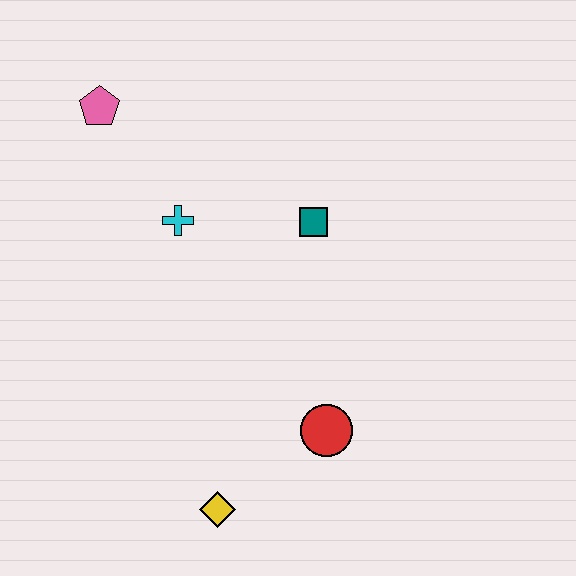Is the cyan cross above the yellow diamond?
Yes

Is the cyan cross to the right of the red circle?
No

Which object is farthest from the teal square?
The yellow diamond is farthest from the teal square.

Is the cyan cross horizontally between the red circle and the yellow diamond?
No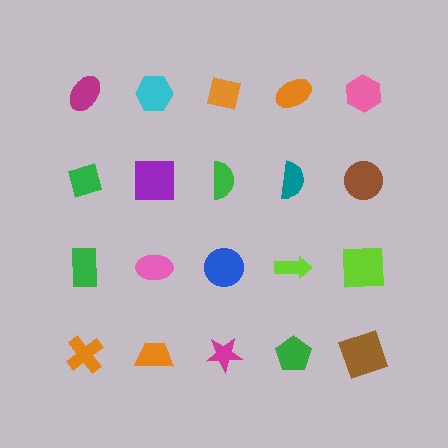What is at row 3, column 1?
A green rectangle.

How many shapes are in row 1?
5 shapes.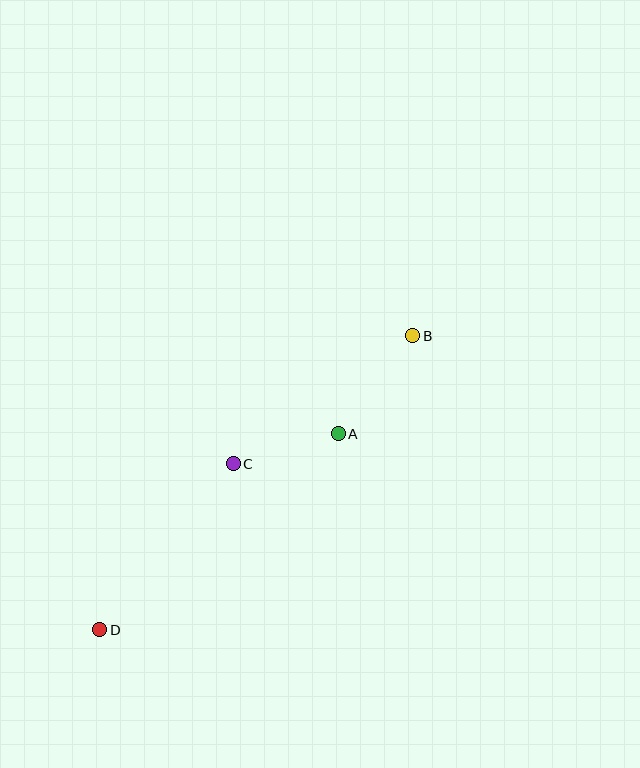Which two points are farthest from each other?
Points B and D are farthest from each other.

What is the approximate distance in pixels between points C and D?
The distance between C and D is approximately 213 pixels.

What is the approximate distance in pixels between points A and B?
The distance between A and B is approximately 123 pixels.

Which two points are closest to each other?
Points A and C are closest to each other.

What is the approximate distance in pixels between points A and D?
The distance between A and D is approximately 309 pixels.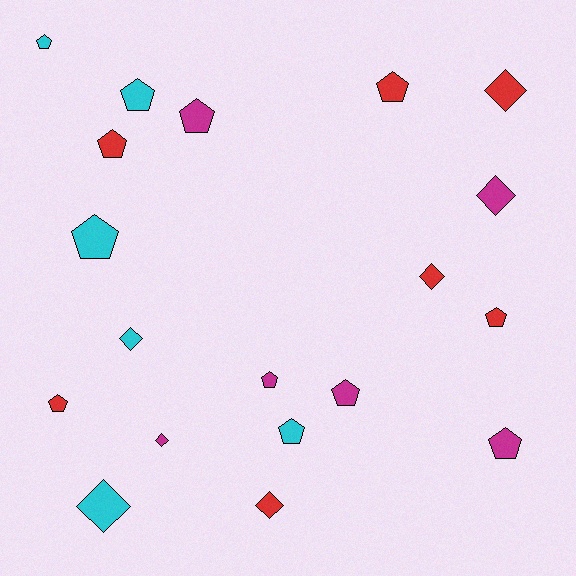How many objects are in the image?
There are 19 objects.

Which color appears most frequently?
Red, with 7 objects.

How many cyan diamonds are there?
There are 2 cyan diamonds.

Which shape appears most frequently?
Pentagon, with 12 objects.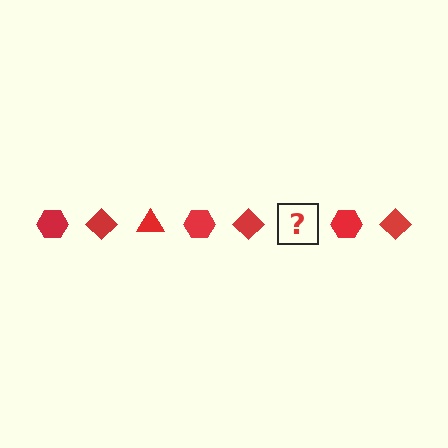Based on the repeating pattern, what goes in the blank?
The blank should be a red triangle.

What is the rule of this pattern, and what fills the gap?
The rule is that the pattern cycles through hexagon, diamond, triangle shapes in red. The gap should be filled with a red triangle.